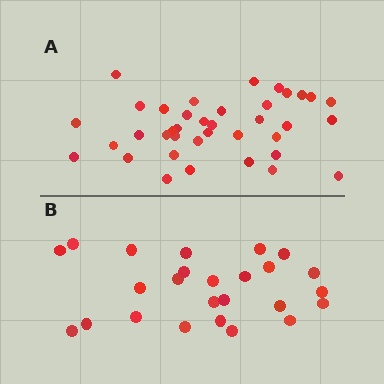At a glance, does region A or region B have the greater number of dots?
Region A (the top region) has more dots.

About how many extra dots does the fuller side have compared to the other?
Region A has approximately 15 more dots than region B.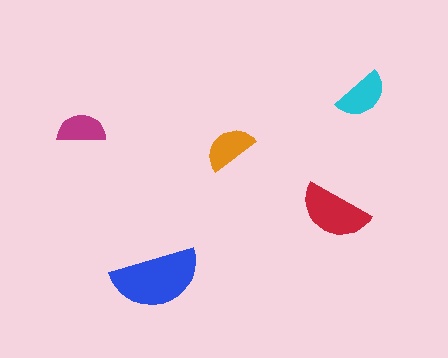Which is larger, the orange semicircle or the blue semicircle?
The blue one.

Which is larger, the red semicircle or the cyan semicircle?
The red one.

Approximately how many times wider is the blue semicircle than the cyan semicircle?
About 1.5 times wider.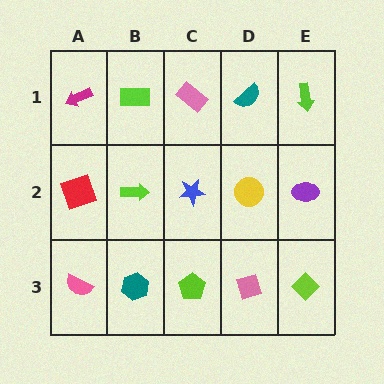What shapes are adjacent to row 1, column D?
A yellow circle (row 2, column D), a pink rectangle (row 1, column C), a lime arrow (row 1, column E).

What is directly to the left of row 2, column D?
A blue star.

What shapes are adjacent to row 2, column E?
A lime arrow (row 1, column E), a lime diamond (row 3, column E), a yellow circle (row 2, column D).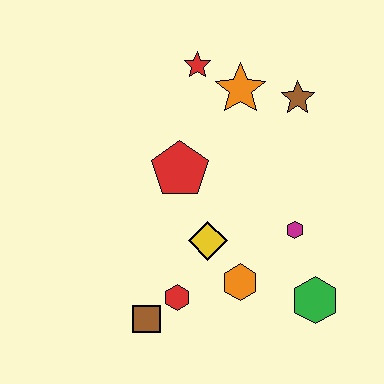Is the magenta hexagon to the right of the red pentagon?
Yes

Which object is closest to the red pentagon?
The yellow diamond is closest to the red pentagon.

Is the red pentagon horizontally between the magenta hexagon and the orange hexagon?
No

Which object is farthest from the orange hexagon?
The red star is farthest from the orange hexagon.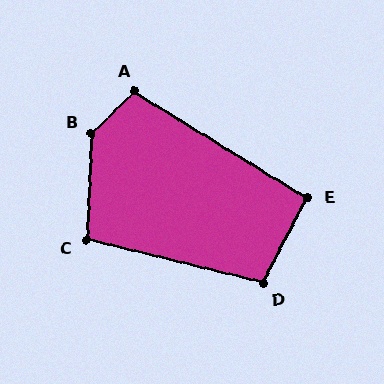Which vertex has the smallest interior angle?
E, at approximately 94 degrees.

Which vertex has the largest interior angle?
B, at approximately 138 degrees.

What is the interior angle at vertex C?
Approximately 101 degrees (obtuse).